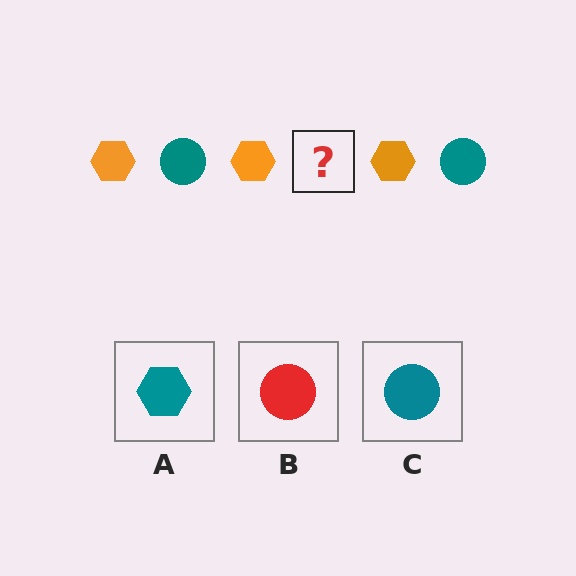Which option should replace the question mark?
Option C.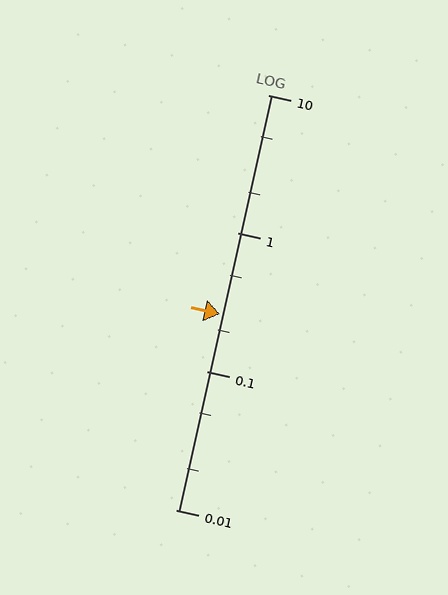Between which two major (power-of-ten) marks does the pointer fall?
The pointer is between 0.1 and 1.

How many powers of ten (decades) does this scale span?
The scale spans 3 decades, from 0.01 to 10.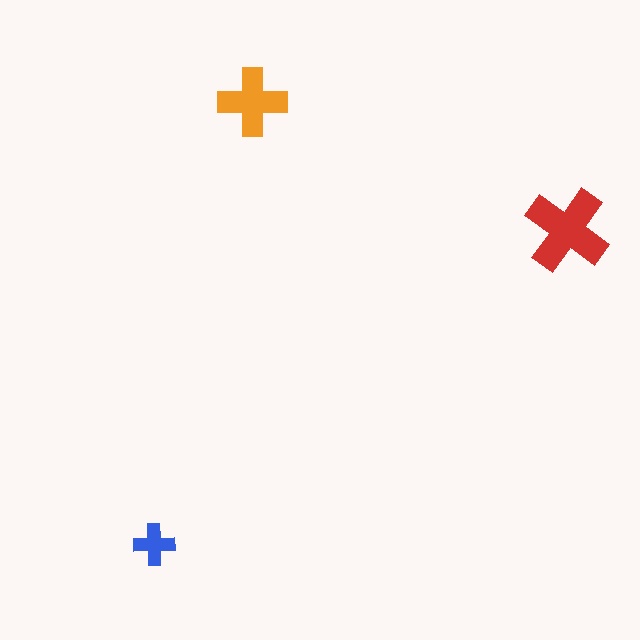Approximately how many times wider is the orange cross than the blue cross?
About 1.5 times wider.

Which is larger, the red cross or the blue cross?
The red one.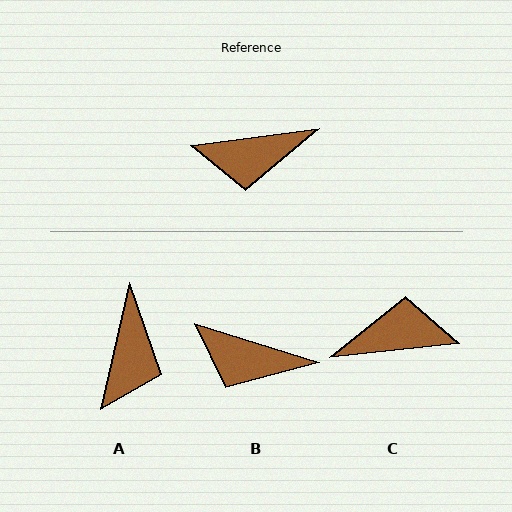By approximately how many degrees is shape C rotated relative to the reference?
Approximately 178 degrees counter-clockwise.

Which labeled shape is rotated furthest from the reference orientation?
C, about 178 degrees away.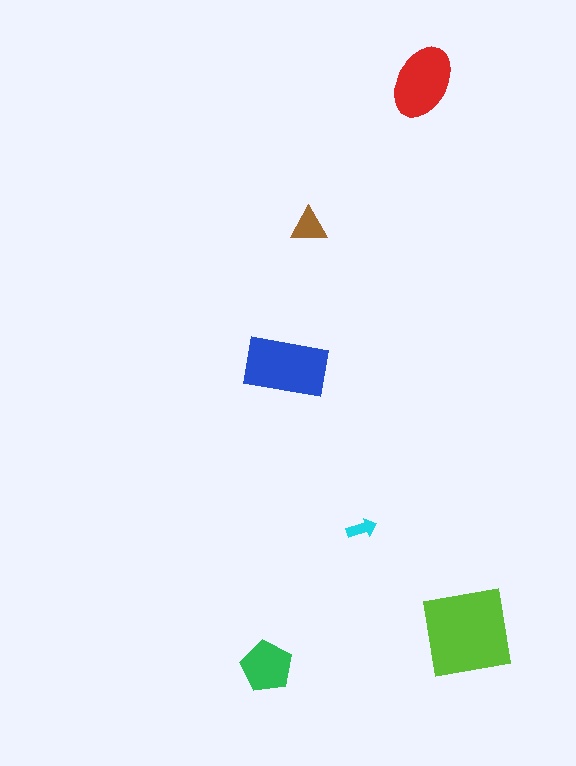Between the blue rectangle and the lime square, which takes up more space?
The lime square.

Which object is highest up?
The red ellipse is topmost.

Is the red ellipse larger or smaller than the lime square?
Smaller.